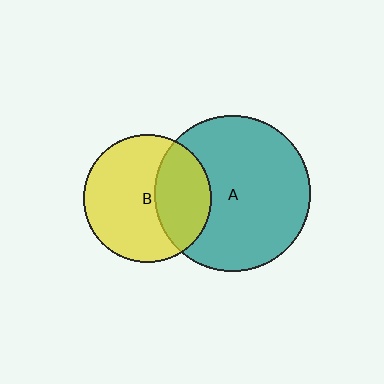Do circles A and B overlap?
Yes.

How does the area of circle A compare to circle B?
Approximately 1.5 times.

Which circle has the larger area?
Circle A (teal).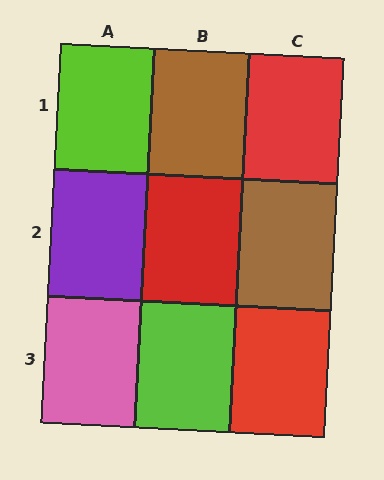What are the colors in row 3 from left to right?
Pink, lime, red.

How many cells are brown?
2 cells are brown.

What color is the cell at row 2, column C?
Brown.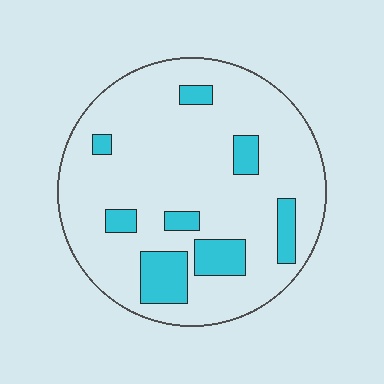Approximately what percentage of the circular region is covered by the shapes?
Approximately 15%.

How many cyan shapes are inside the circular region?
8.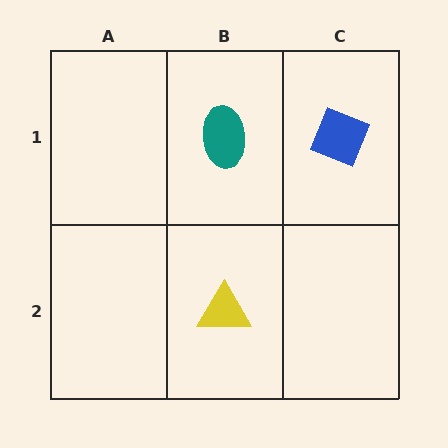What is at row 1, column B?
A teal ellipse.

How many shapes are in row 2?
1 shape.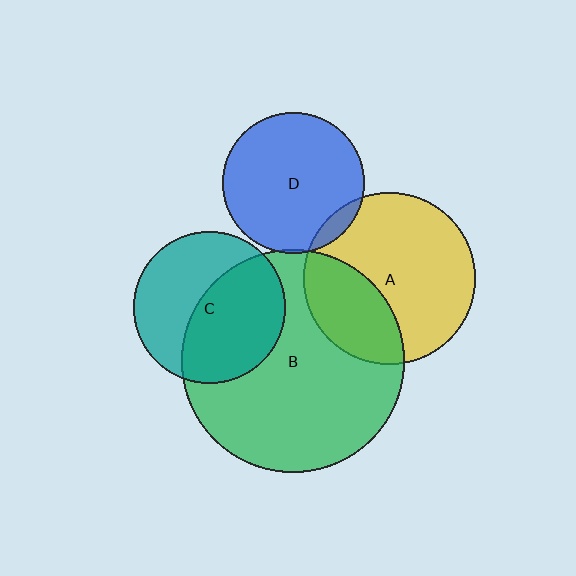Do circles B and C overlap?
Yes.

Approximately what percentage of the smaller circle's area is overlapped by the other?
Approximately 55%.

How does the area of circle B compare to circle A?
Approximately 1.7 times.